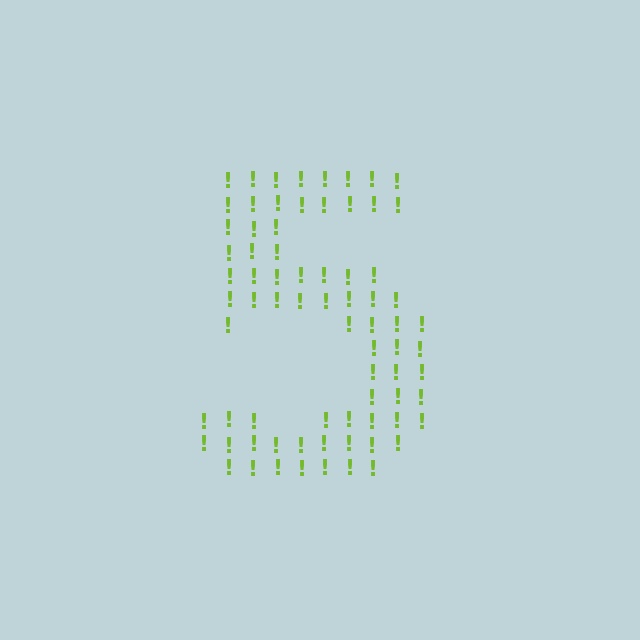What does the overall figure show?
The overall figure shows the digit 5.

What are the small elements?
The small elements are exclamation marks.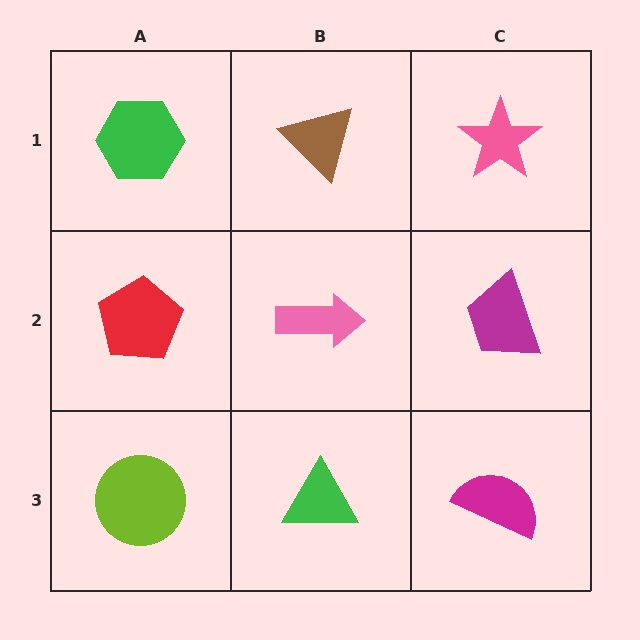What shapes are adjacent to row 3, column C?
A magenta trapezoid (row 2, column C), a green triangle (row 3, column B).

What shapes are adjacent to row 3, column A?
A red pentagon (row 2, column A), a green triangle (row 3, column B).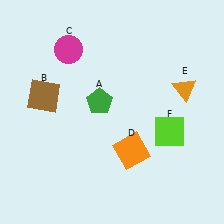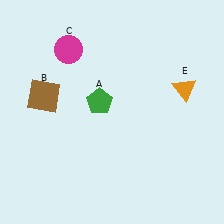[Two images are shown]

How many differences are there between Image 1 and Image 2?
There are 2 differences between the two images.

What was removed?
The lime square (F), the orange square (D) were removed in Image 2.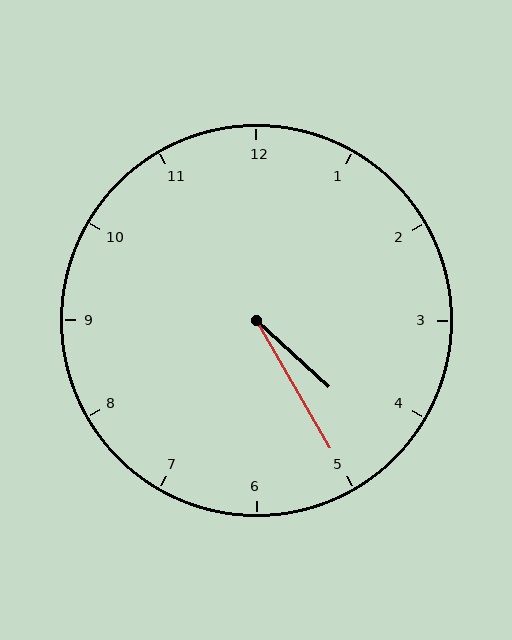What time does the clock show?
4:25.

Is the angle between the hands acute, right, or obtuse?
It is acute.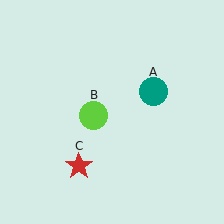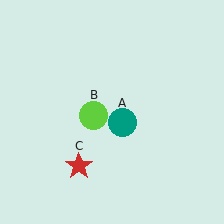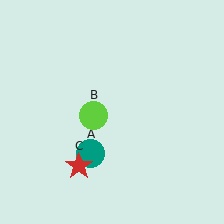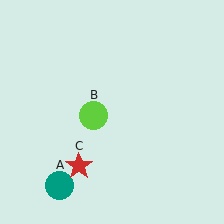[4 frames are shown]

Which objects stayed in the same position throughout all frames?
Lime circle (object B) and red star (object C) remained stationary.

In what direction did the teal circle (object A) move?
The teal circle (object A) moved down and to the left.